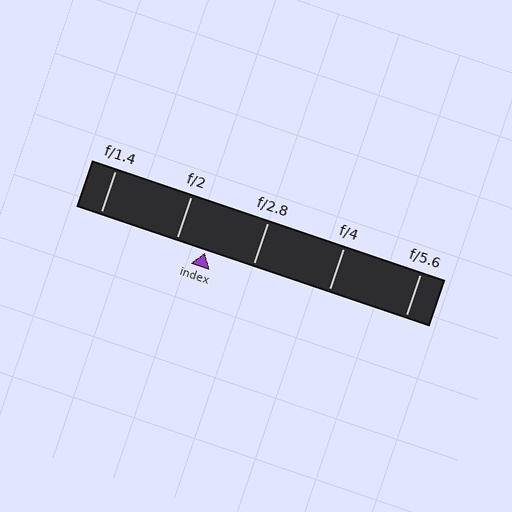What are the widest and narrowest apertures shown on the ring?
The widest aperture shown is f/1.4 and the narrowest is f/5.6.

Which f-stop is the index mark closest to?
The index mark is closest to f/2.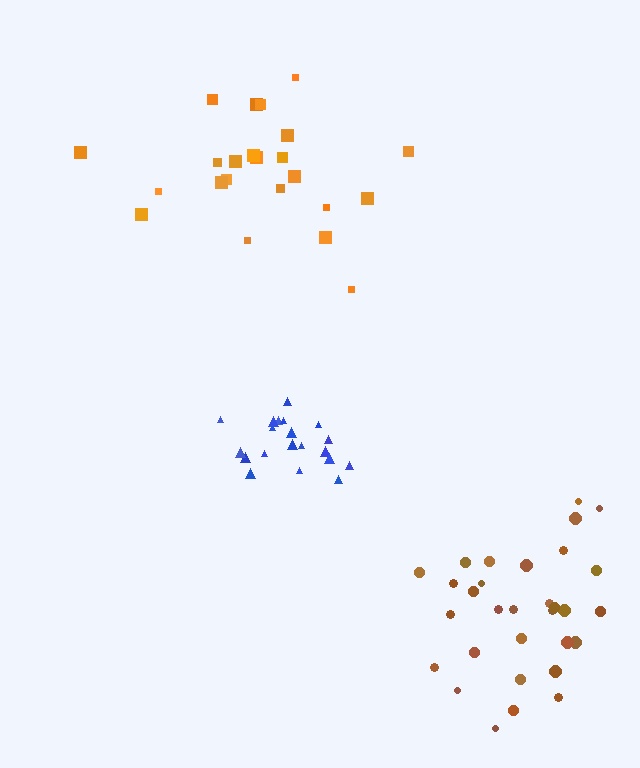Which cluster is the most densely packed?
Blue.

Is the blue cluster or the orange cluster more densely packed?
Blue.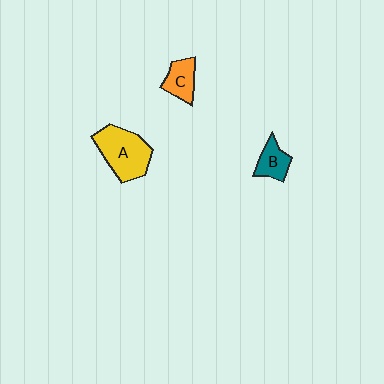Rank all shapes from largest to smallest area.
From largest to smallest: A (yellow), C (orange), B (teal).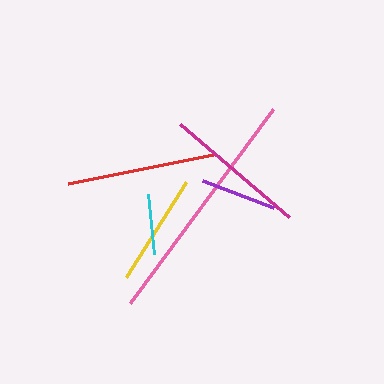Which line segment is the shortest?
The cyan line is the shortest at approximately 60 pixels.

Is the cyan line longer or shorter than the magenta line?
The magenta line is longer than the cyan line.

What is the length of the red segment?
The red segment is approximately 147 pixels long.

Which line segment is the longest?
The pink line is the longest at approximately 241 pixels.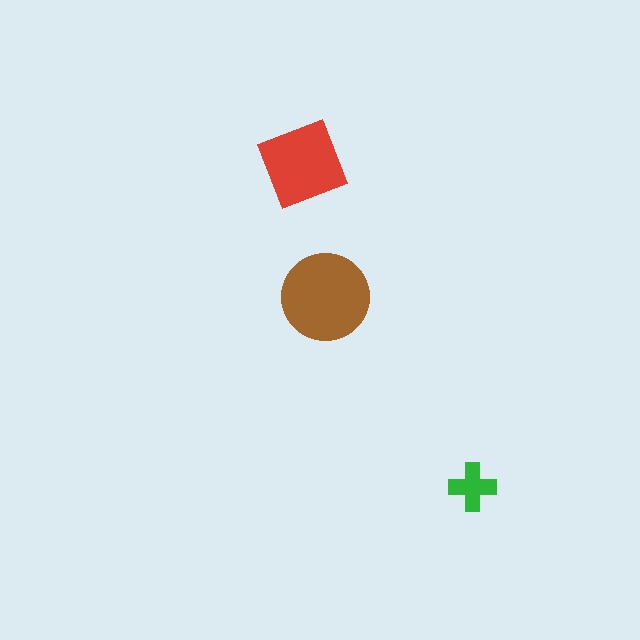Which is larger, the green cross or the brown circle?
The brown circle.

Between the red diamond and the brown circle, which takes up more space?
The brown circle.